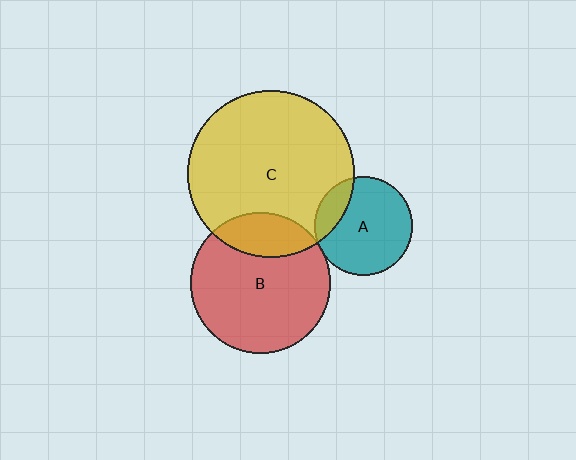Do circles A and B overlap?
Yes.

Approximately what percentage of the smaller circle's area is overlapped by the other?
Approximately 5%.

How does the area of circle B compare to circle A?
Approximately 2.0 times.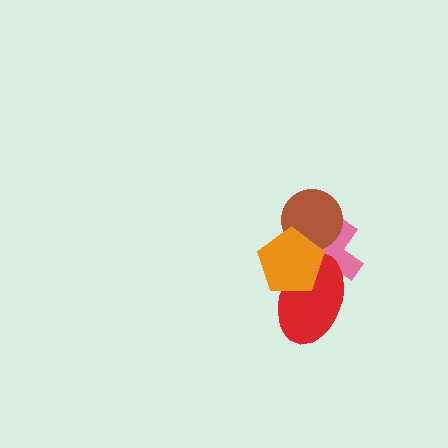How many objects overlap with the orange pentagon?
3 objects overlap with the orange pentagon.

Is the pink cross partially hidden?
Yes, it is partially covered by another shape.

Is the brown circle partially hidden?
Yes, it is partially covered by another shape.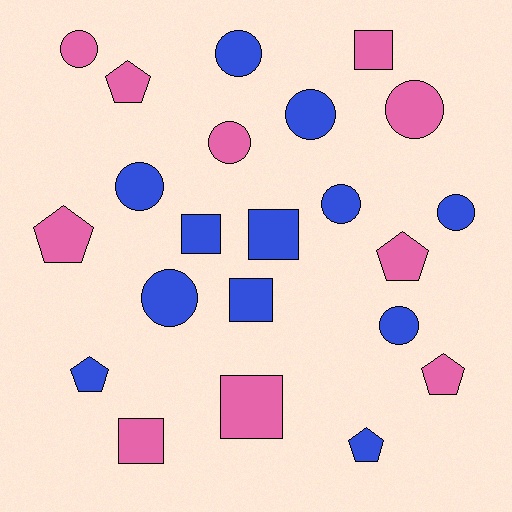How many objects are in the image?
There are 22 objects.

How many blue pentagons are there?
There are 2 blue pentagons.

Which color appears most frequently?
Blue, with 12 objects.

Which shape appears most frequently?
Circle, with 10 objects.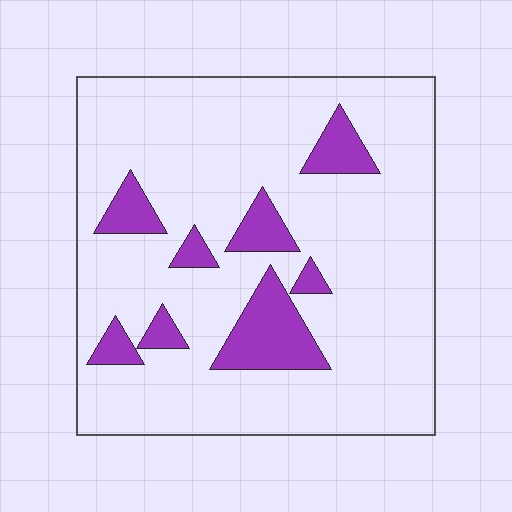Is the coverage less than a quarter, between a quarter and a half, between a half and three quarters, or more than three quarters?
Less than a quarter.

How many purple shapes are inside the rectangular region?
8.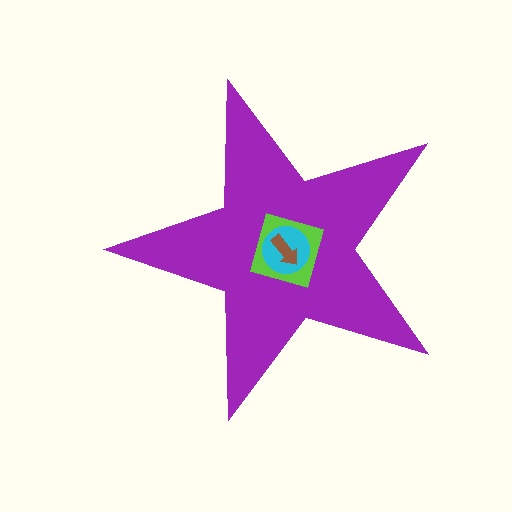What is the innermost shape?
The brown arrow.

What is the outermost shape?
The purple star.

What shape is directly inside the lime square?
The cyan circle.